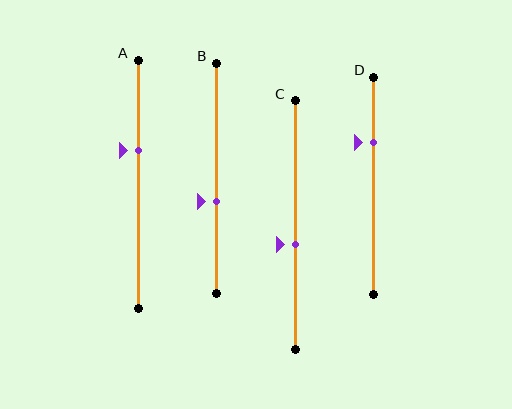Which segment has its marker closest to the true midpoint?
Segment C has its marker closest to the true midpoint.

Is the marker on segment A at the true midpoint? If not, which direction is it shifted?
No, the marker on segment A is shifted upward by about 14% of the segment length.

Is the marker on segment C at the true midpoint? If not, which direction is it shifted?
No, the marker on segment C is shifted downward by about 8% of the segment length.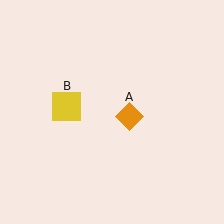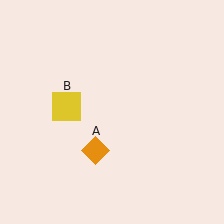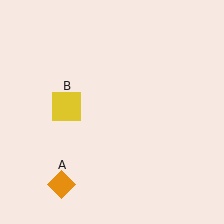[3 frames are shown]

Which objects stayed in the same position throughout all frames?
Yellow square (object B) remained stationary.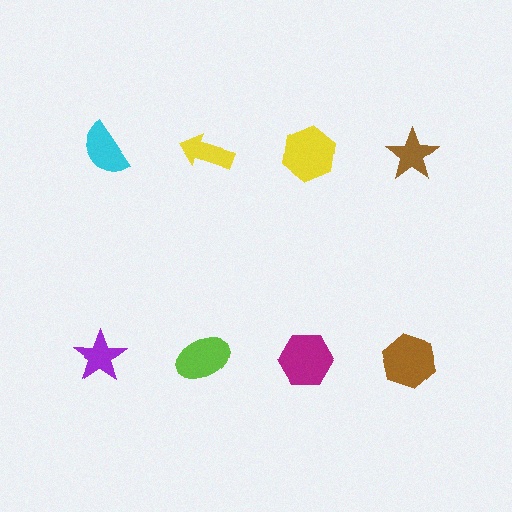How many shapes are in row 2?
4 shapes.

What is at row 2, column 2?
A lime ellipse.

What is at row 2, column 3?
A magenta hexagon.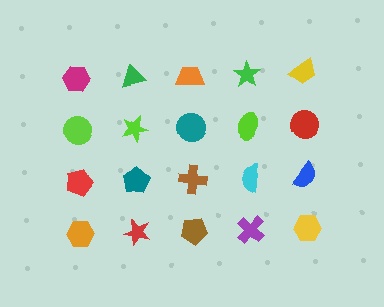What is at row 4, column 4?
A purple cross.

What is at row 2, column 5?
A red circle.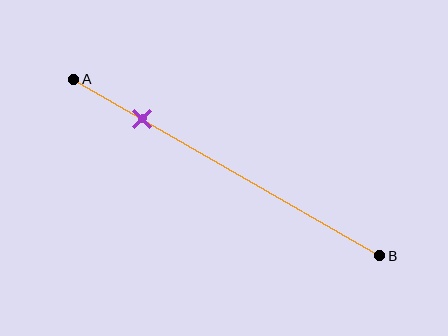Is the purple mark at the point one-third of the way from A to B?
No, the mark is at about 25% from A, not at the 33% one-third point.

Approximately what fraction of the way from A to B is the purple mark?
The purple mark is approximately 25% of the way from A to B.